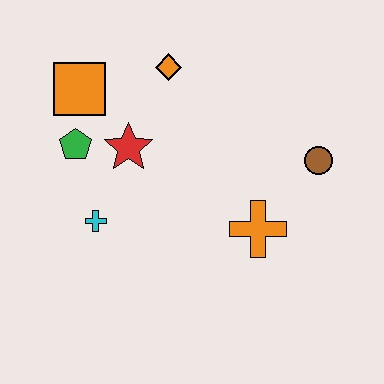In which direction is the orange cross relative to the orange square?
The orange cross is to the right of the orange square.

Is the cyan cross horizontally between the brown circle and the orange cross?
No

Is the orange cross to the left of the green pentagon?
No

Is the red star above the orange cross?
Yes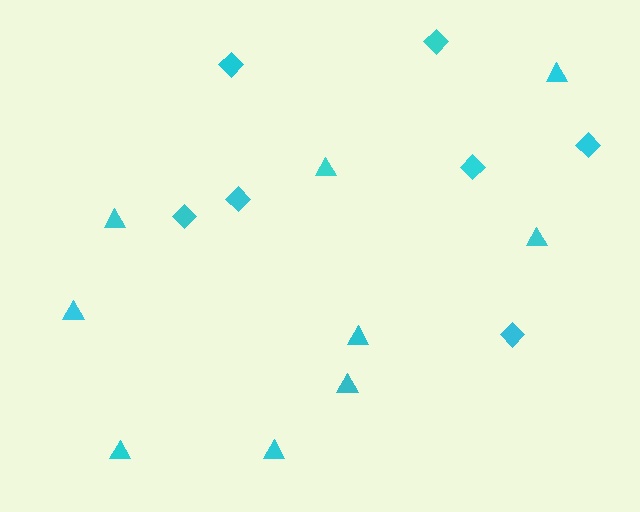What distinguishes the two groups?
There are 2 groups: one group of triangles (9) and one group of diamonds (7).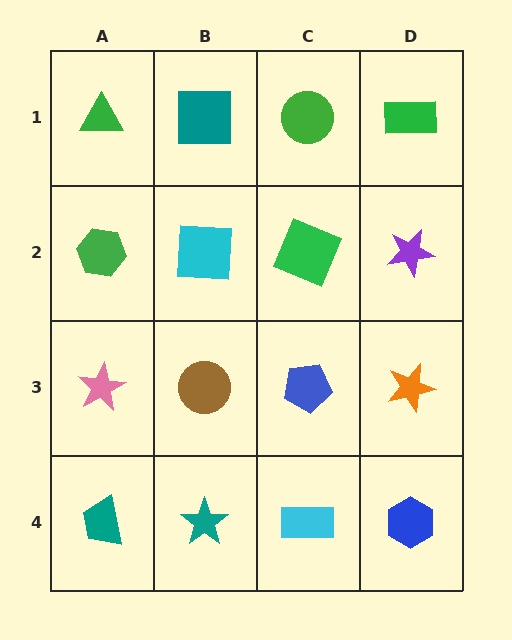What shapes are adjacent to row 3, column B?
A cyan square (row 2, column B), a teal star (row 4, column B), a pink star (row 3, column A), a blue pentagon (row 3, column C).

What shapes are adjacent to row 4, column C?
A blue pentagon (row 3, column C), a teal star (row 4, column B), a blue hexagon (row 4, column D).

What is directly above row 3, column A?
A green hexagon.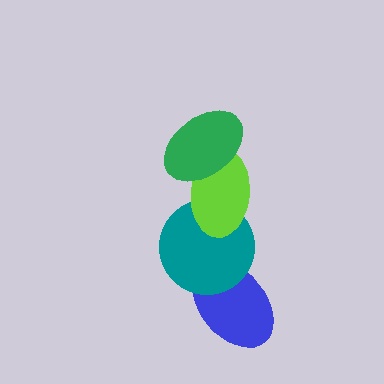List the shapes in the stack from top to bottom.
From top to bottom: the green ellipse, the lime ellipse, the teal circle, the blue ellipse.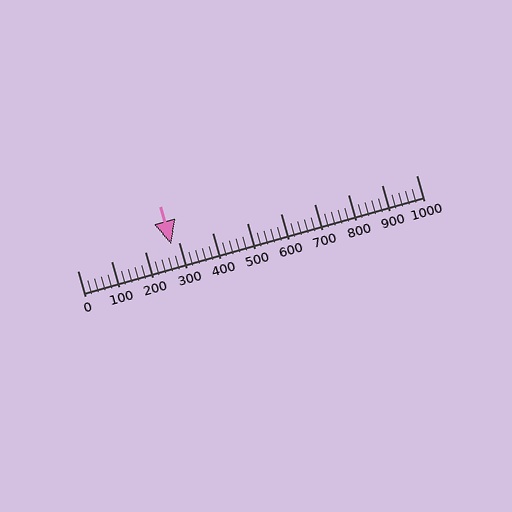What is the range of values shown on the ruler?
The ruler shows values from 0 to 1000.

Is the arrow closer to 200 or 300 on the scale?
The arrow is closer to 300.